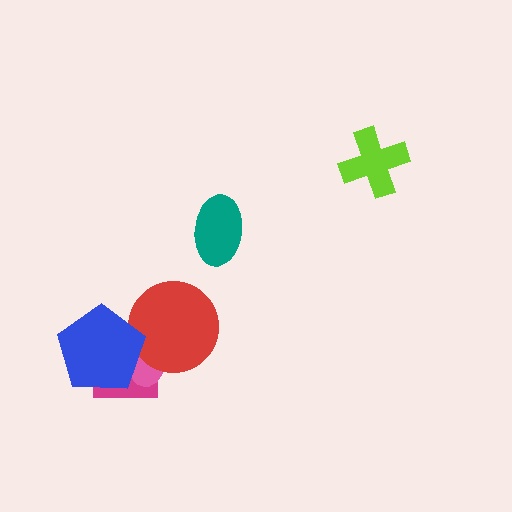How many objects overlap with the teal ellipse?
0 objects overlap with the teal ellipse.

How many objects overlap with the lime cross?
0 objects overlap with the lime cross.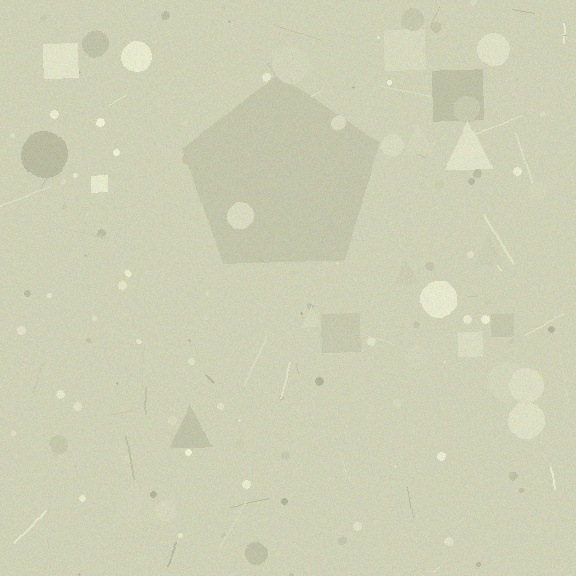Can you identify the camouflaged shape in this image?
The camouflaged shape is a pentagon.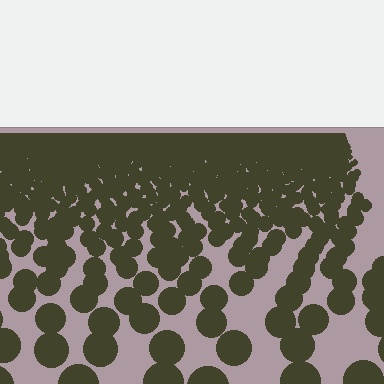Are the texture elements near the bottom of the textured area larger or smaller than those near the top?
Larger. Near the bottom, elements are closer to the viewer and appear at a bigger on-screen size.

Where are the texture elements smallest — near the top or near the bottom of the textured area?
Near the top.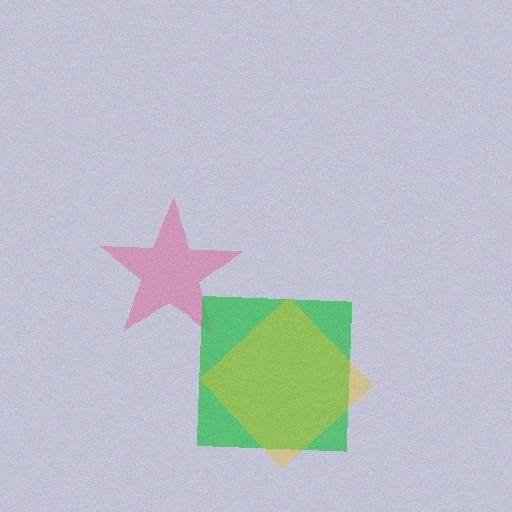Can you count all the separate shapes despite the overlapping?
Yes, there are 3 separate shapes.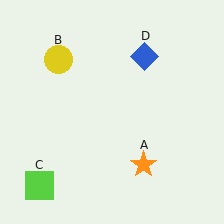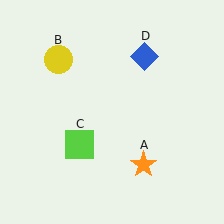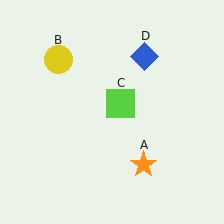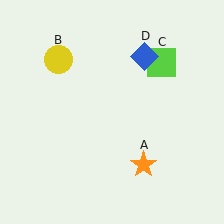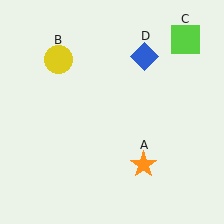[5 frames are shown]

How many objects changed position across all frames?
1 object changed position: lime square (object C).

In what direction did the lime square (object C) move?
The lime square (object C) moved up and to the right.